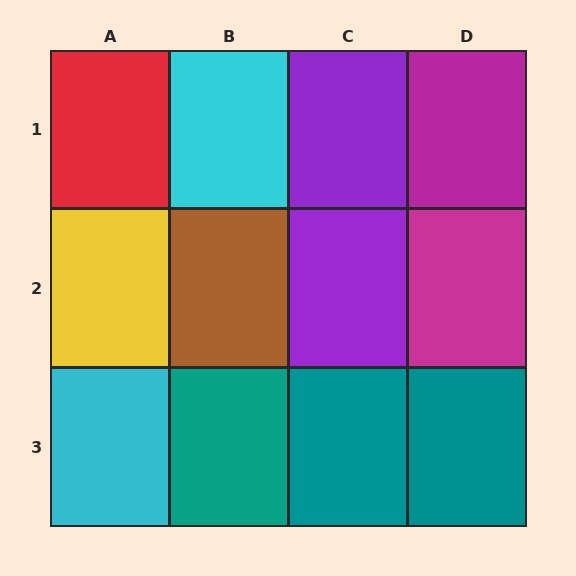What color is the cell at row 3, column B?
Teal.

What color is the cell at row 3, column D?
Teal.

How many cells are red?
1 cell is red.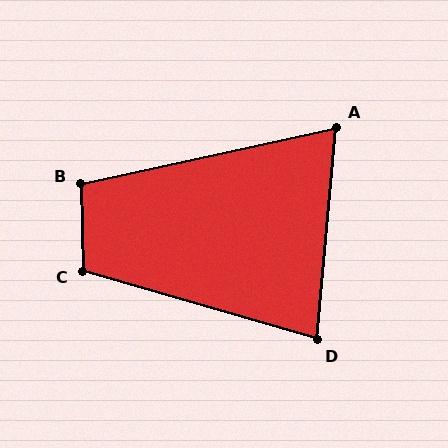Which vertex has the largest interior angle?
C, at approximately 108 degrees.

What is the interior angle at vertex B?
Approximately 101 degrees (obtuse).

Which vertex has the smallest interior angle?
A, at approximately 72 degrees.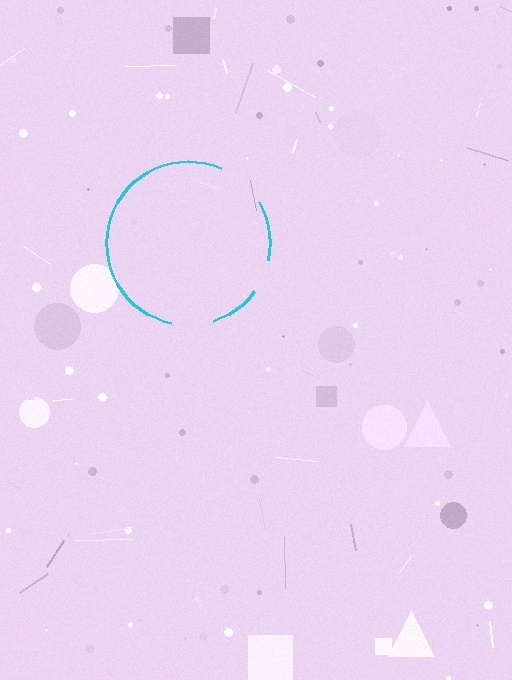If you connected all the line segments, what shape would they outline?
They would outline a circle.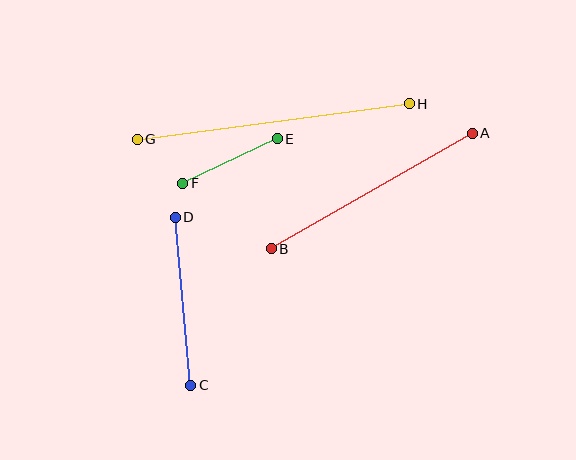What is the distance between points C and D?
The distance is approximately 169 pixels.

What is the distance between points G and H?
The distance is approximately 274 pixels.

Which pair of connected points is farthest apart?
Points G and H are farthest apart.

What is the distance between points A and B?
The distance is approximately 232 pixels.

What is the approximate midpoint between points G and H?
The midpoint is at approximately (273, 122) pixels.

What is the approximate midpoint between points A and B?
The midpoint is at approximately (372, 191) pixels.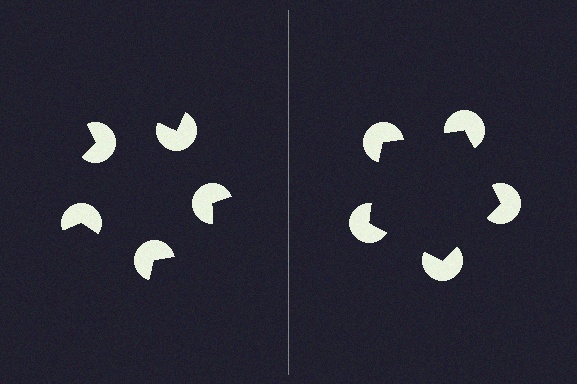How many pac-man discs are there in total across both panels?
10 — 5 on each side.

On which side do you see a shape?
An illusory pentagon appears on the right side. On the left side the wedge cuts are rotated, so no coherent shape forms.